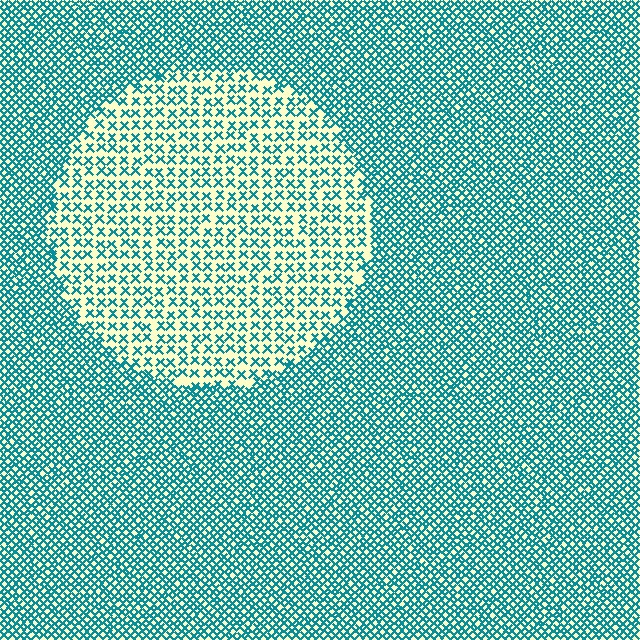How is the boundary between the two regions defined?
The boundary is defined by a change in element density (approximately 2.3x ratio). All elements are the same color, size, and shape.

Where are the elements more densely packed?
The elements are more densely packed outside the circle boundary.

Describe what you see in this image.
The image contains small teal elements arranged at two different densities. A circle-shaped region is visible where the elements are less densely packed than the surrounding area.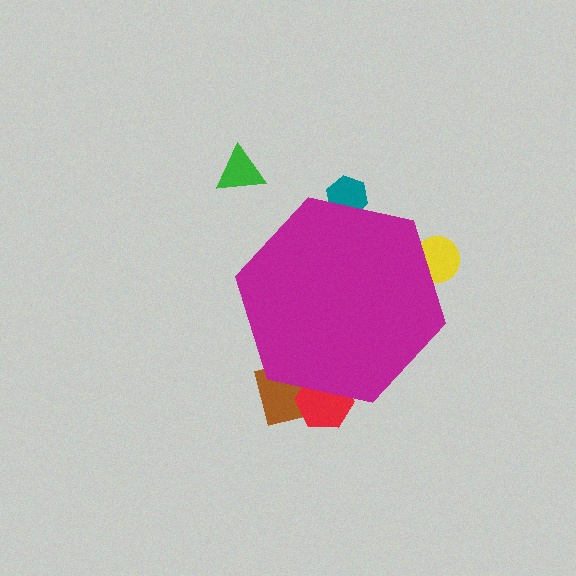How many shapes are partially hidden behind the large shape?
4 shapes are partially hidden.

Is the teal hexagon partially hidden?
Yes, the teal hexagon is partially hidden behind the magenta hexagon.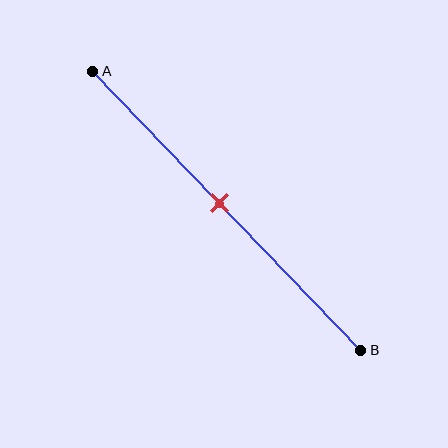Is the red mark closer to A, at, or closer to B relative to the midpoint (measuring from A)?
The red mark is approximately at the midpoint of segment AB.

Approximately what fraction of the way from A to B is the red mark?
The red mark is approximately 45% of the way from A to B.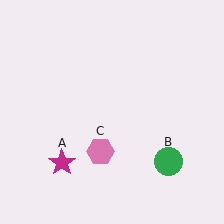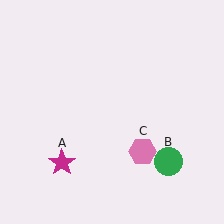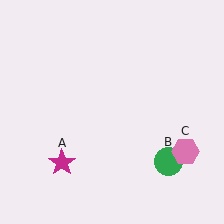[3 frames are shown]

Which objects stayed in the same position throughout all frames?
Magenta star (object A) and green circle (object B) remained stationary.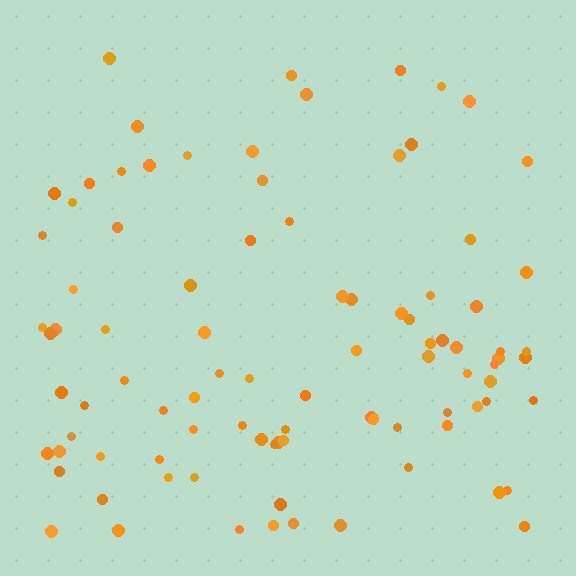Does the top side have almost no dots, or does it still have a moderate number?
Still a moderate number, just noticeably fewer than the bottom.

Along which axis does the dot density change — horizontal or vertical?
Vertical.